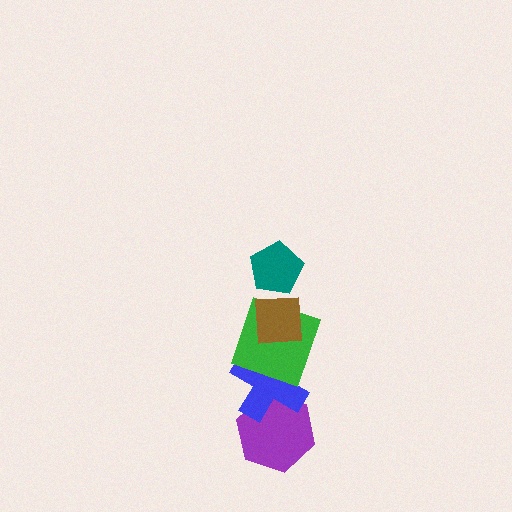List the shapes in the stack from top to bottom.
From top to bottom: the teal pentagon, the brown square, the green square, the blue cross, the purple hexagon.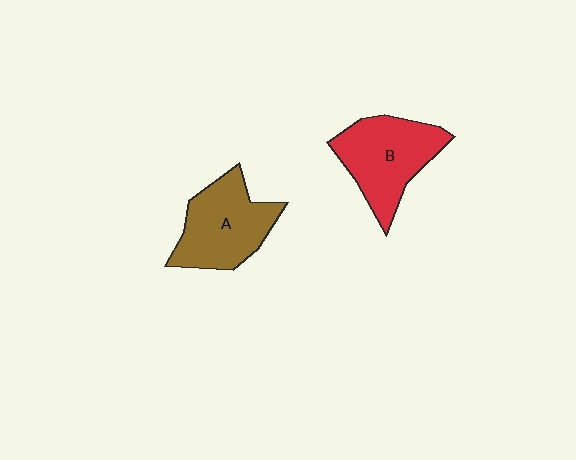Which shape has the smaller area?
Shape A (brown).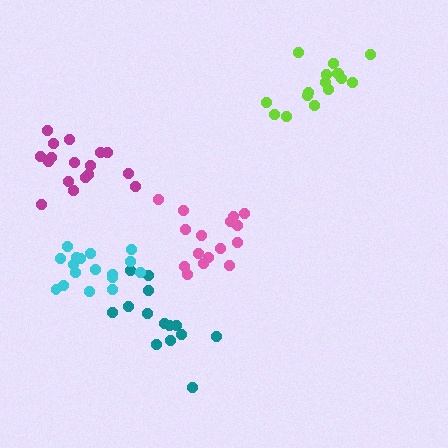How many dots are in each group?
Group 1: 14 dots, Group 2: 17 dots, Group 3: 17 dots, Group 4: 16 dots, Group 5: 16 dots (80 total).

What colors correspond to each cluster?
The clusters are colored: teal, magenta, cyan, lime, pink.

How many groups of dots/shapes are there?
There are 5 groups.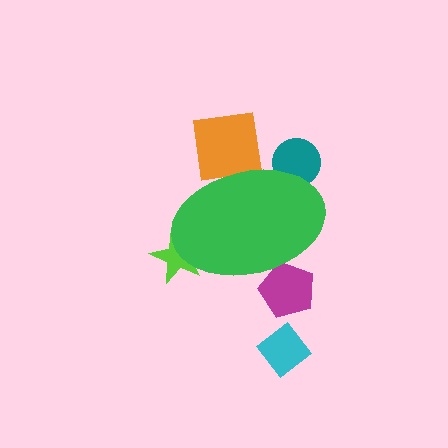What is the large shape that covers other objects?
A green ellipse.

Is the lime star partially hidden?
Yes, the lime star is partially hidden behind the green ellipse.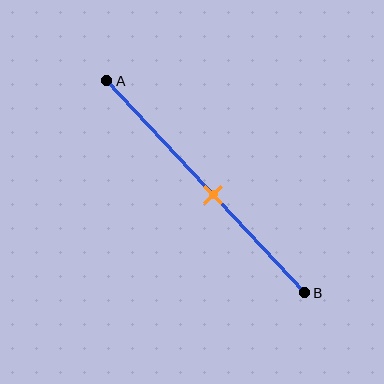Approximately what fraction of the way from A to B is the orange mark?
The orange mark is approximately 55% of the way from A to B.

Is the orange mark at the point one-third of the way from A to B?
No, the mark is at about 55% from A, not at the 33% one-third point.